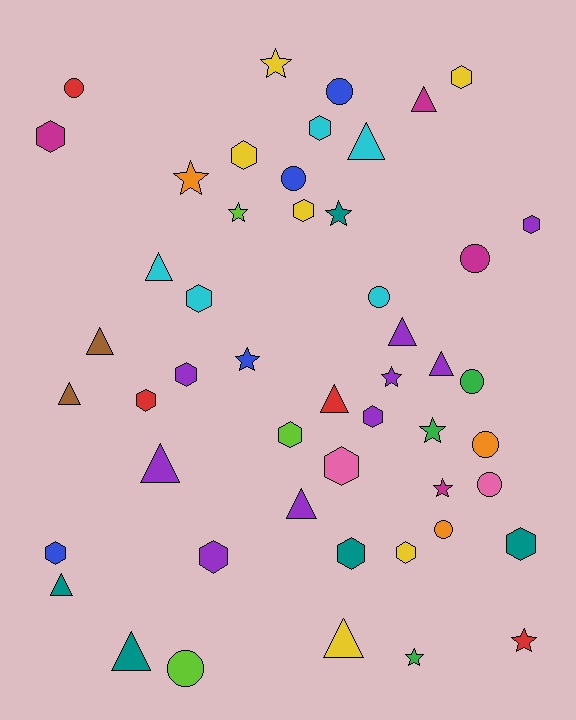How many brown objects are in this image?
There are 2 brown objects.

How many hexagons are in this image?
There are 17 hexagons.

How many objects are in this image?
There are 50 objects.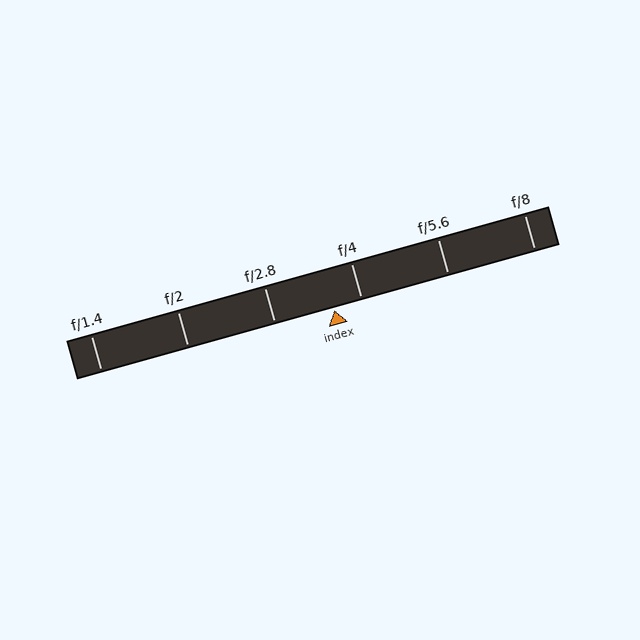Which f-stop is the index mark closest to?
The index mark is closest to f/4.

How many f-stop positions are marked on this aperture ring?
There are 6 f-stop positions marked.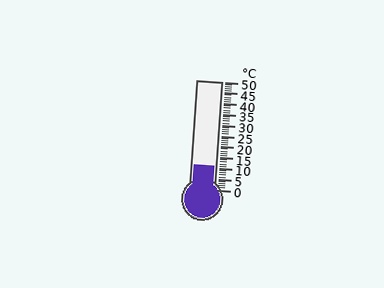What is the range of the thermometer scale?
The thermometer scale ranges from 0°C to 50°C.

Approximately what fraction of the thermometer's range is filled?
The thermometer is filled to approximately 20% of its range.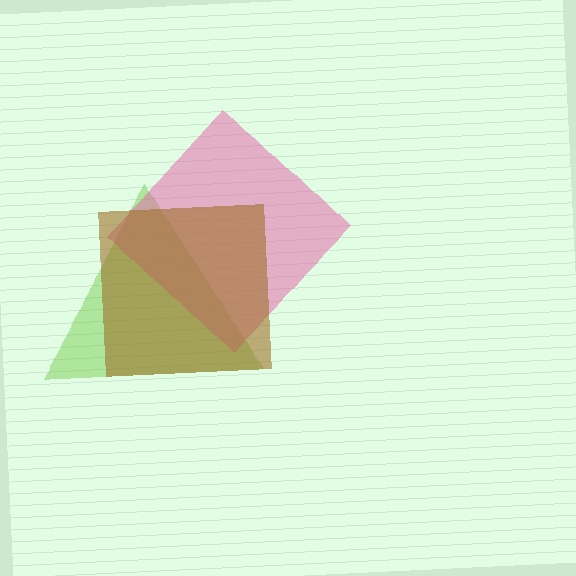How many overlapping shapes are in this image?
There are 3 overlapping shapes in the image.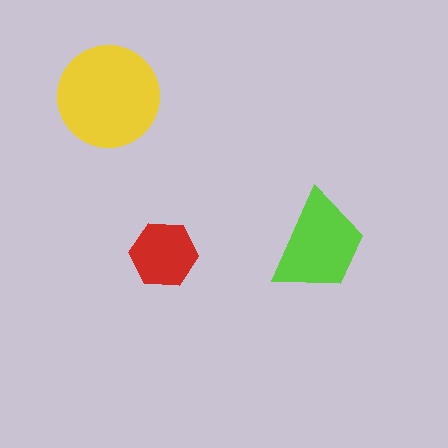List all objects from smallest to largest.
The red hexagon, the lime trapezoid, the yellow circle.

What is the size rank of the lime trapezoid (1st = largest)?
2nd.